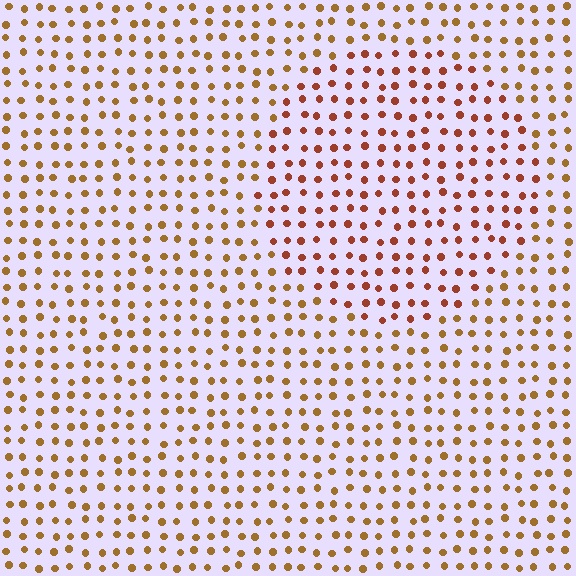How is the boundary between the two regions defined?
The boundary is defined purely by a slight shift in hue (about 27 degrees). Spacing, size, and orientation are identical on both sides.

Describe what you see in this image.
The image is filled with small brown elements in a uniform arrangement. A circle-shaped region is visible where the elements are tinted to a slightly different hue, forming a subtle color boundary.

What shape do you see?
I see a circle.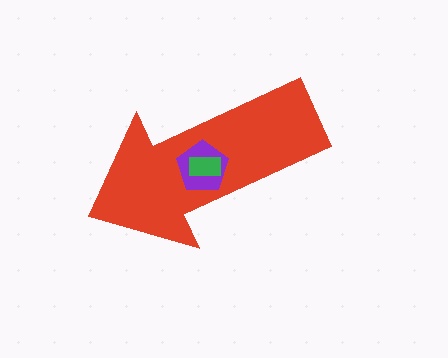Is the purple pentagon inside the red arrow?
Yes.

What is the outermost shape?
The red arrow.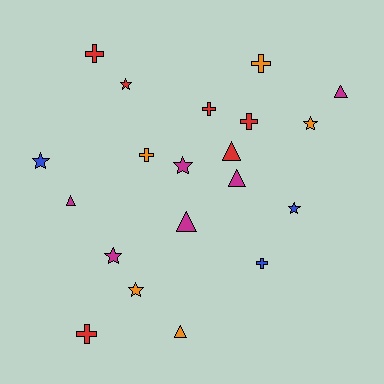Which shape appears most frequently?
Star, with 7 objects.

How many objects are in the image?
There are 20 objects.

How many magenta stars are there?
There are 2 magenta stars.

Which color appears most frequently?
Red, with 6 objects.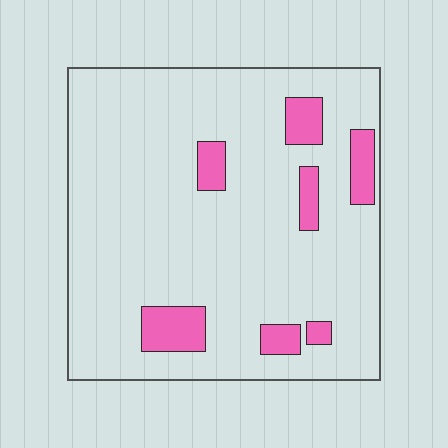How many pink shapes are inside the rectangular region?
7.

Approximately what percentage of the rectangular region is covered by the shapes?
Approximately 10%.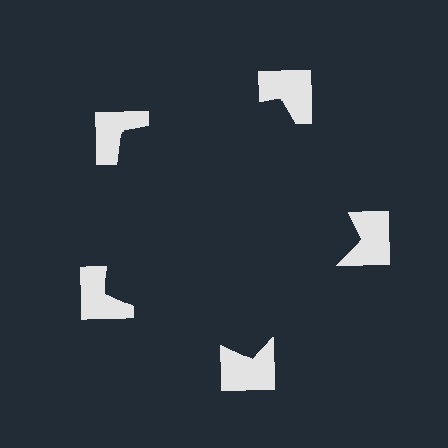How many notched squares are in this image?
There are 5 — one at each vertex of the illusory pentagon.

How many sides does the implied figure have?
5 sides.